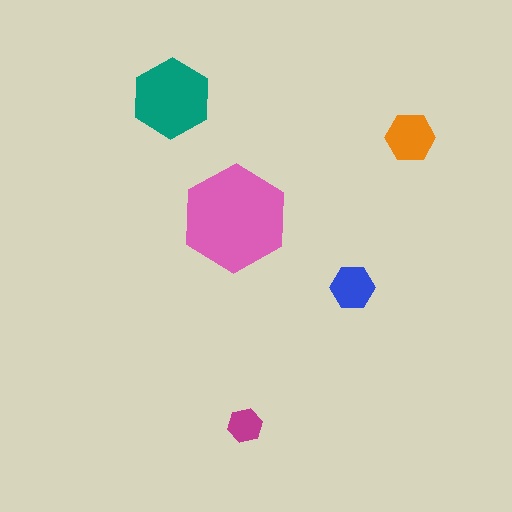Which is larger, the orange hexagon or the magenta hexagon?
The orange one.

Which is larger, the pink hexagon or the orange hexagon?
The pink one.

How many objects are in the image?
There are 5 objects in the image.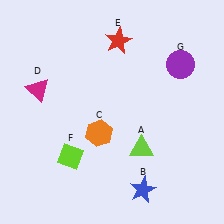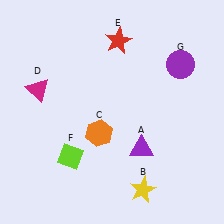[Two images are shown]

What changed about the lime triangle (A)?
In Image 1, A is lime. In Image 2, it changed to purple.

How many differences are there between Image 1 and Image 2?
There are 2 differences between the two images.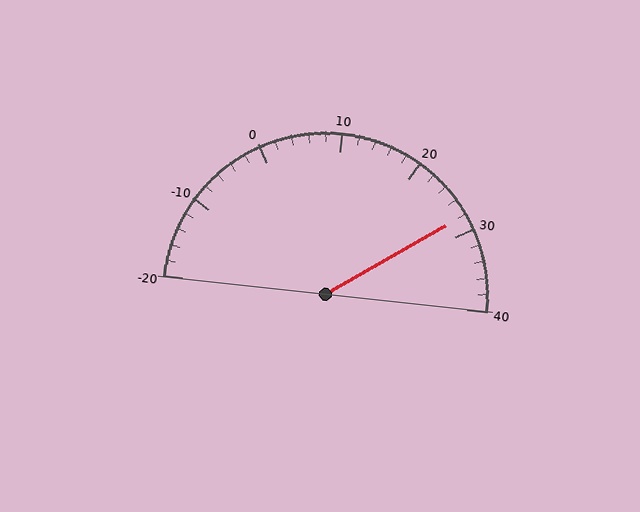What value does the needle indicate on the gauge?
The needle indicates approximately 28.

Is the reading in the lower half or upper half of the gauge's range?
The reading is in the upper half of the range (-20 to 40).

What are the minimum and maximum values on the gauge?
The gauge ranges from -20 to 40.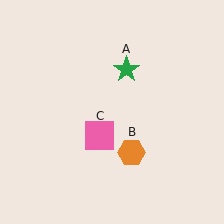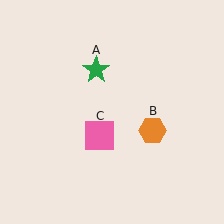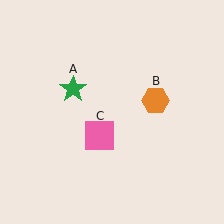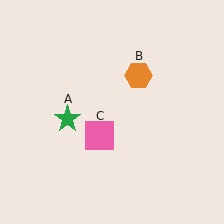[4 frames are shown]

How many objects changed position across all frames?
2 objects changed position: green star (object A), orange hexagon (object B).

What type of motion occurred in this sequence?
The green star (object A), orange hexagon (object B) rotated counterclockwise around the center of the scene.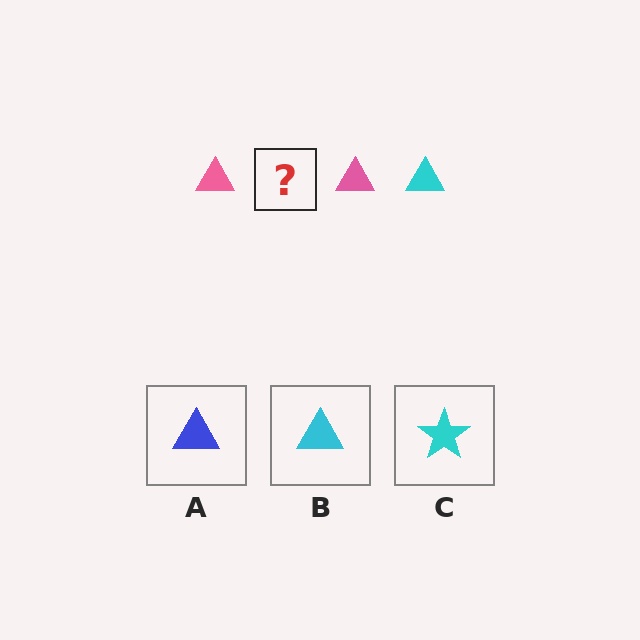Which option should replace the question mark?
Option B.